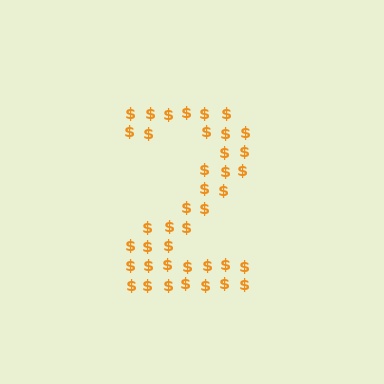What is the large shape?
The large shape is the digit 2.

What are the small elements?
The small elements are dollar signs.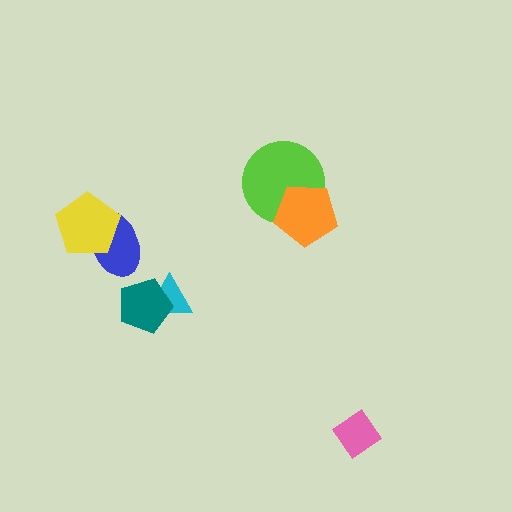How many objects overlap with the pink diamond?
0 objects overlap with the pink diamond.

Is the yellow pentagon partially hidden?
No, no other shape covers it.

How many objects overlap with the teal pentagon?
1 object overlaps with the teal pentagon.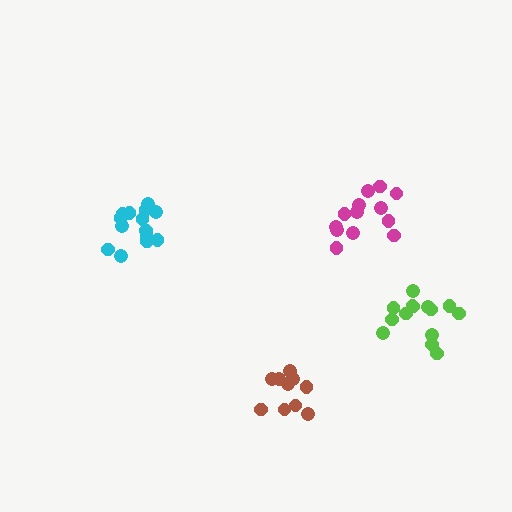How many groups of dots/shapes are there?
There are 4 groups.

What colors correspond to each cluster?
The clusters are colored: cyan, magenta, brown, lime.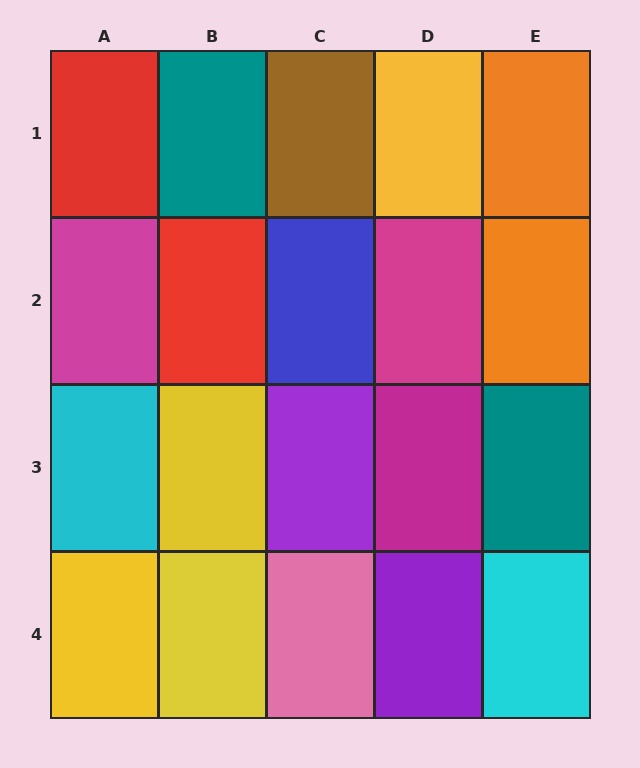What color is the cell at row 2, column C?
Blue.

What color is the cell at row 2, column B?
Red.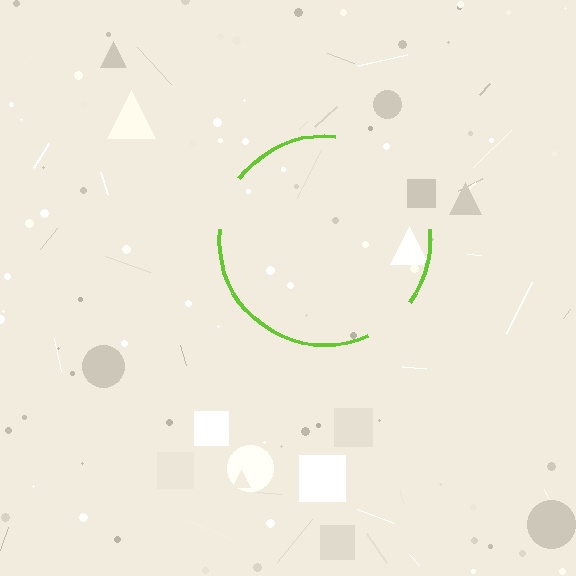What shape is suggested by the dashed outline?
The dashed outline suggests a circle.